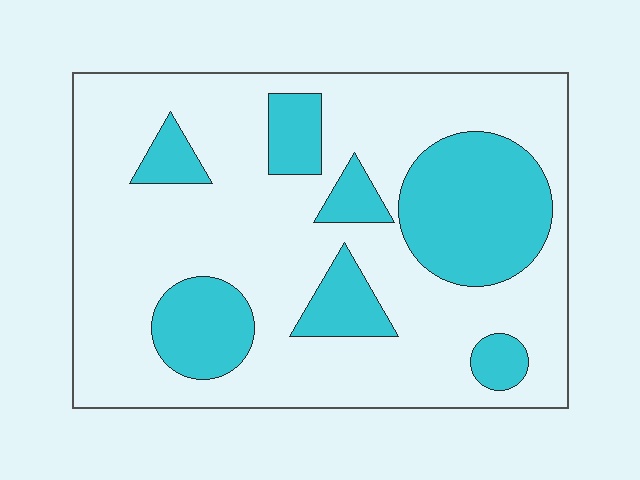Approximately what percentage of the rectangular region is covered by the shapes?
Approximately 25%.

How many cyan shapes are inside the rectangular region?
7.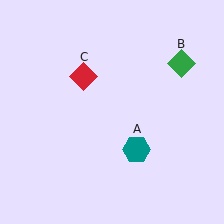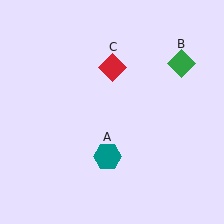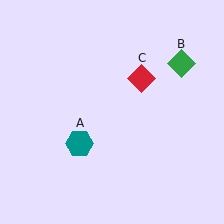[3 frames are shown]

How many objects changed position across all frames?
2 objects changed position: teal hexagon (object A), red diamond (object C).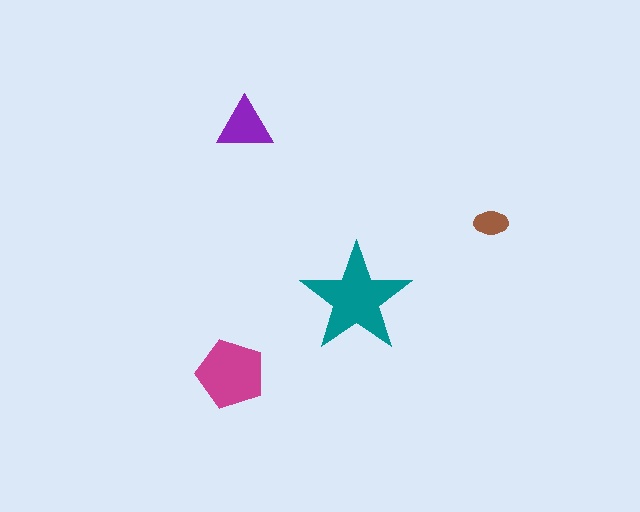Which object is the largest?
The teal star.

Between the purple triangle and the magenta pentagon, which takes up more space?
The magenta pentagon.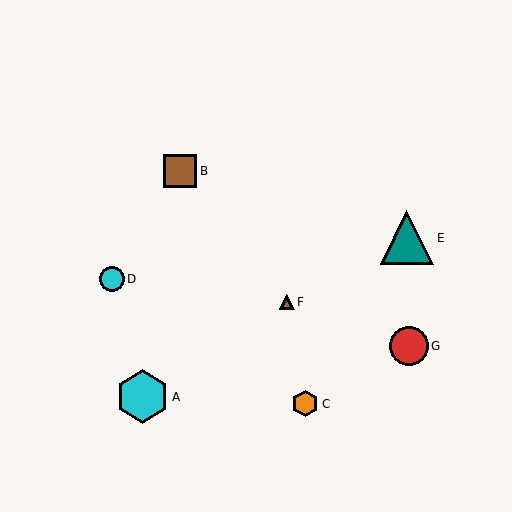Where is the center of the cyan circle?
The center of the cyan circle is at (112, 279).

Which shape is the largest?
The cyan hexagon (labeled A) is the largest.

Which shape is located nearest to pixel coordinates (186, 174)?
The brown square (labeled B) at (180, 171) is nearest to that location.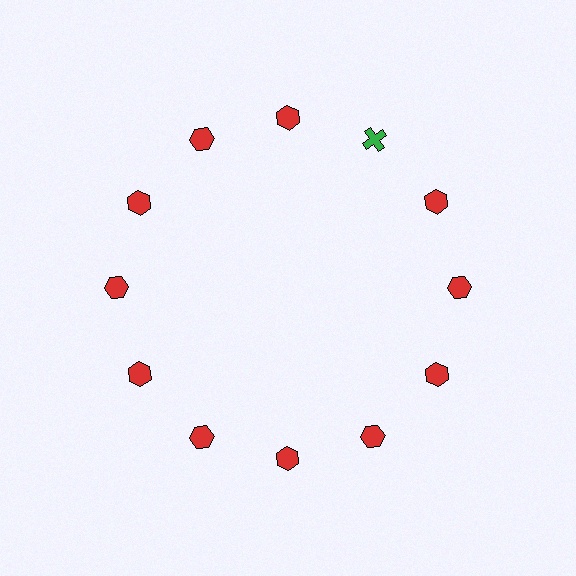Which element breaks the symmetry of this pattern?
The green cross at roughly the 1 o'clock position breaks the symmetry. All other shapes are red hexagons.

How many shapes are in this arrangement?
There are 12 shapes arranged in a ring pattern.